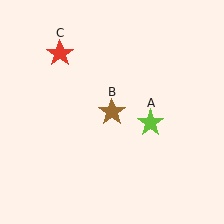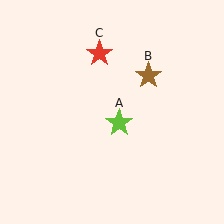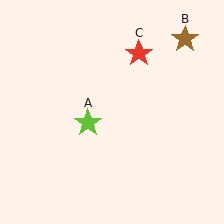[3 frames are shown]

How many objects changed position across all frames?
3 objects changed position: lime star (object A), brown star (object B), red star (object C).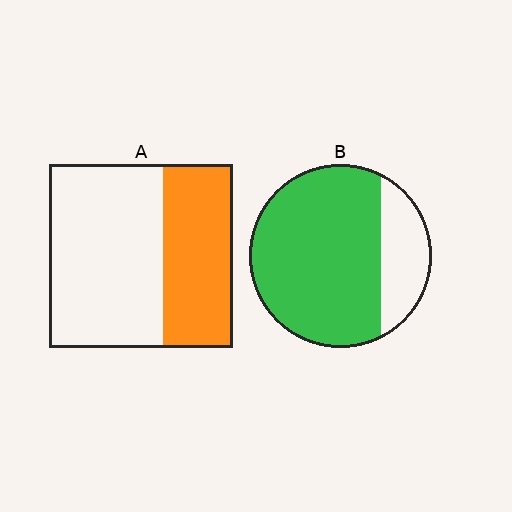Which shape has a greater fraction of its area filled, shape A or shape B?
Shape B.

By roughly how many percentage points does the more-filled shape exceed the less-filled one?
By roughly 40 percentage points (B over A).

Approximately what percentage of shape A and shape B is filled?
A is approximately 40% and B is approximately 75%.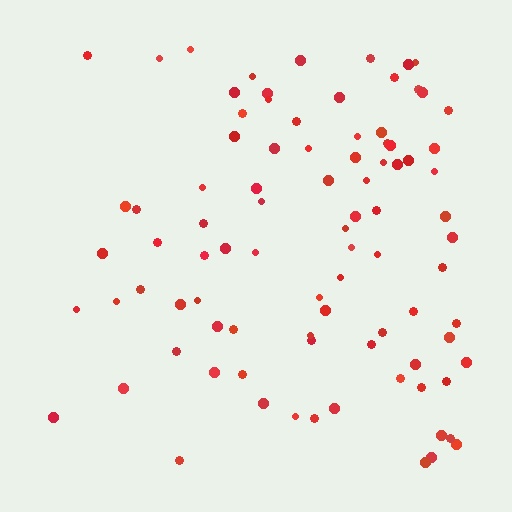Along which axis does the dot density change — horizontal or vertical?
Horizontal.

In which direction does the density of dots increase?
From left to right, with the right side densest.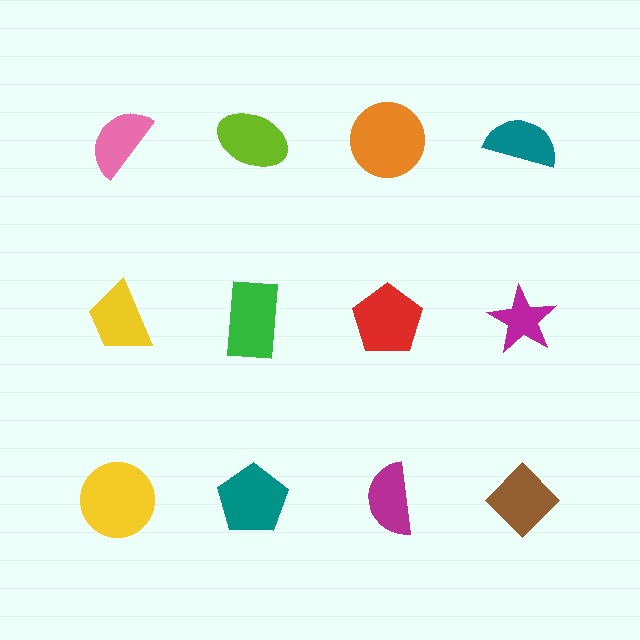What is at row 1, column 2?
A lime ellipse.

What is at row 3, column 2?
A teal pentagon.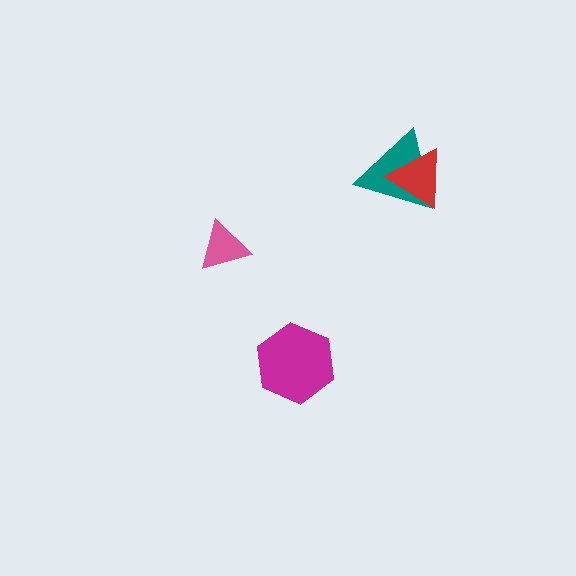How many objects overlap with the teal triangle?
1 object overlaps with the teal triangle.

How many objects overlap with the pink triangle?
0 objects overlap with the pink triangle.